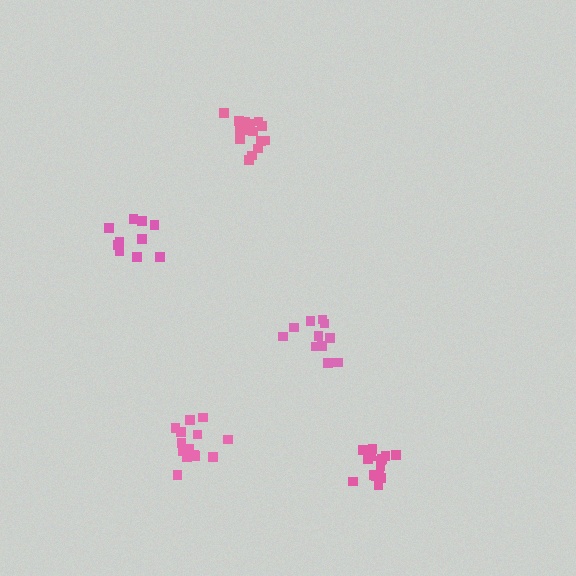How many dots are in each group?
Group 1: 10 dots, Group 2: 15 dots, Group 3: 14 dots, Group 4: 16 dots, Group 5: 11 dots (66 total).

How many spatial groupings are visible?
There are 5 spatial groupings.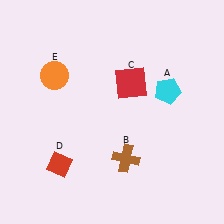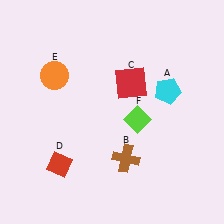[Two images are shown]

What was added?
A lime diamond (F) was added in Image 2.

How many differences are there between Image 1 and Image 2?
There is 1 difference between the two images.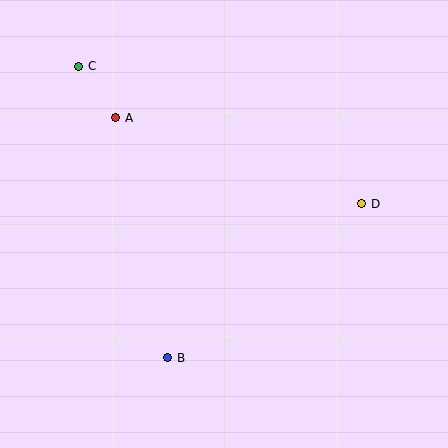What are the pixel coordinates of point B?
Point B is at (168, 358).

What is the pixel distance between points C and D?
The distance between C and D is 315 pixels.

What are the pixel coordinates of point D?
Point D is at (362, 204).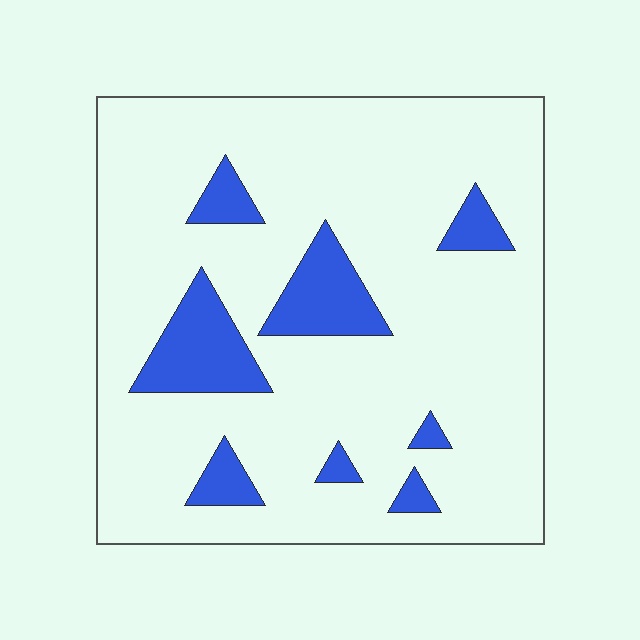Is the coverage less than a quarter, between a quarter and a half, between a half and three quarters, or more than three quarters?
Less than a quarter.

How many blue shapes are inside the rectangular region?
8.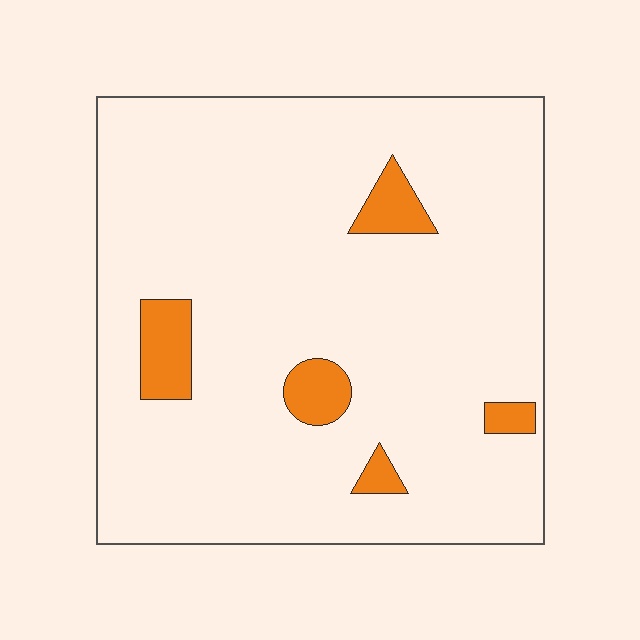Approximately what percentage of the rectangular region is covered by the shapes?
Approximately 10%.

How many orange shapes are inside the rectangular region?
5.